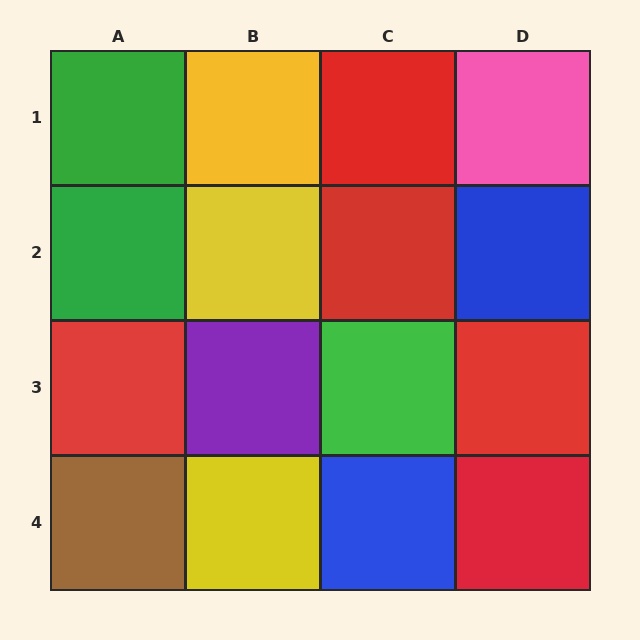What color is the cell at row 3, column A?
Red.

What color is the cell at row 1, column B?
Yellow.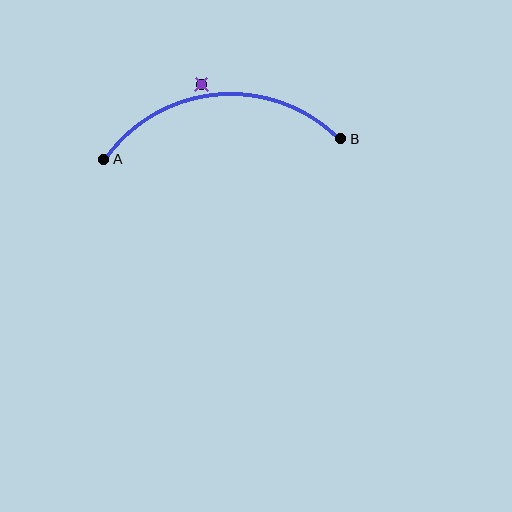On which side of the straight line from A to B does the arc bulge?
The arc bulges above the straight line connecting A and B.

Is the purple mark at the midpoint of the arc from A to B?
No — the purple mark does not lie on the arc at all. It sits slightly outside the curve.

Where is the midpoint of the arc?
The arc midpoint is the point on the curve farthest from the straight line joining A and B. It sits above that line.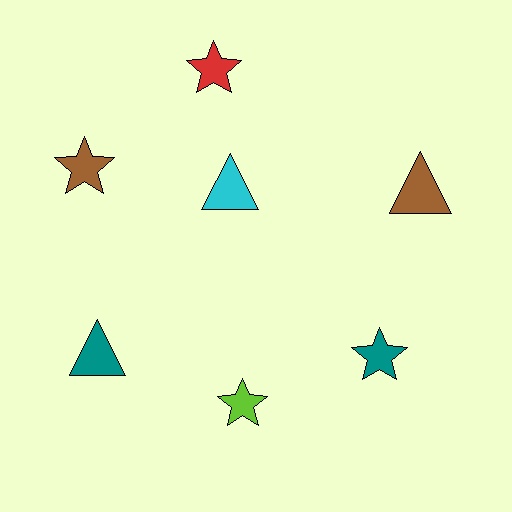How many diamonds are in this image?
There are no diamonds.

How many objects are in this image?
There are 7 objects.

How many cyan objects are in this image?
There is 1 cyan object.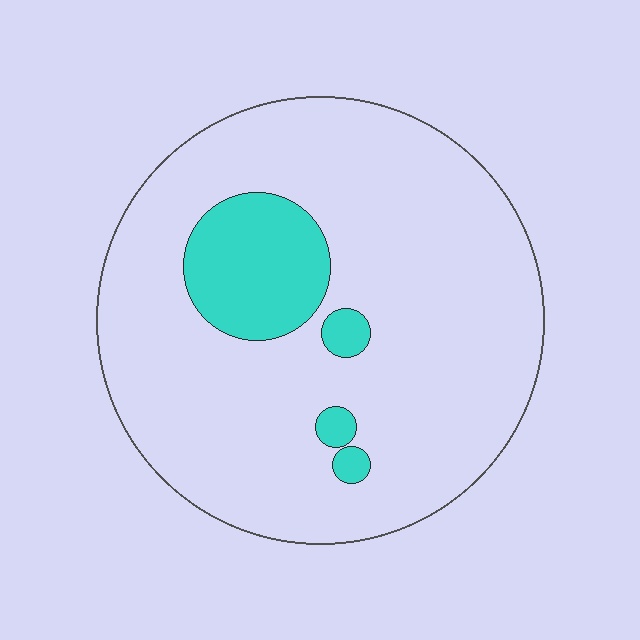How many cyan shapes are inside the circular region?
4.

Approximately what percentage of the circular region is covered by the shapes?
Approximately 15%.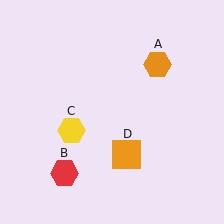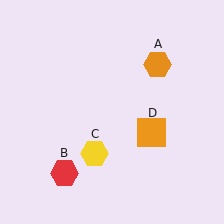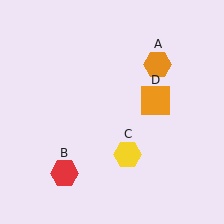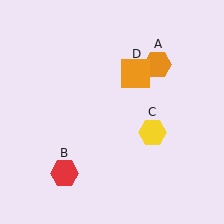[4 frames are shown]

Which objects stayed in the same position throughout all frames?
Orange hexagon (object A) and red hexagon (object B) remained stationary.